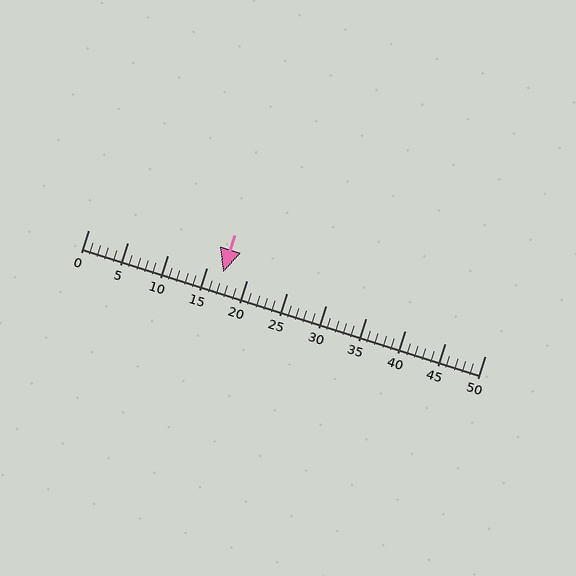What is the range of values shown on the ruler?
The ruler shows values from 0 to 50.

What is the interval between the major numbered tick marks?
The major tick marks are spaced 5 units apart.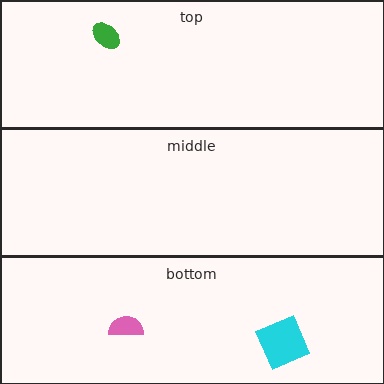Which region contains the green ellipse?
The top region.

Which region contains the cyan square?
The bottom region.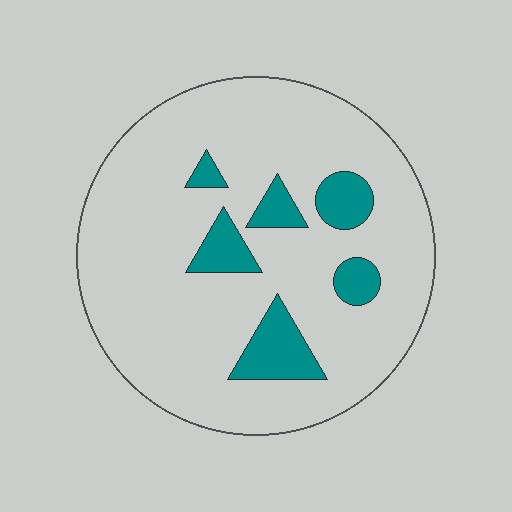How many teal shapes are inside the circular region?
6.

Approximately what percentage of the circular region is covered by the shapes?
Approximately 15%.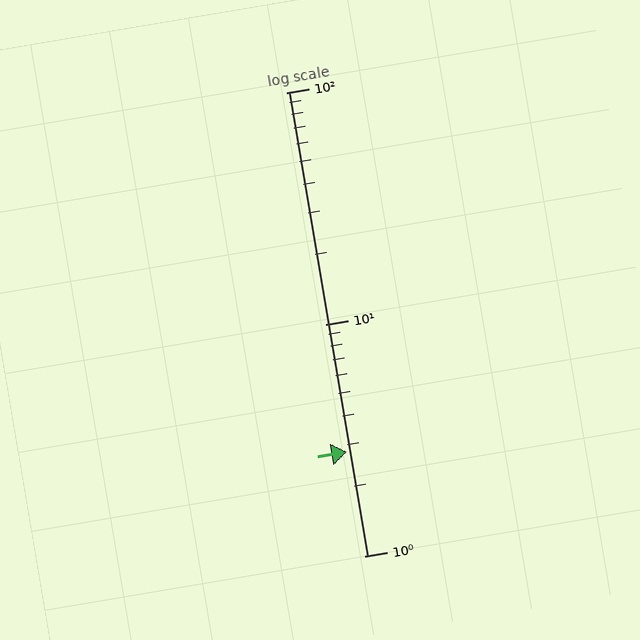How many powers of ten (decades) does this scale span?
The scale spans 2 decades, from 1 to 100.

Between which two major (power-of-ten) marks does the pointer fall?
The pointer is between 1 and 10.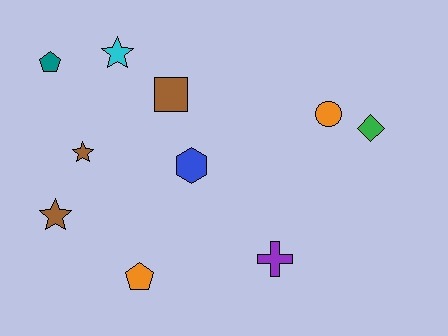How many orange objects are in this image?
There are 2 orange objects.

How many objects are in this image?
There are 10 objects.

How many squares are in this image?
There is 1 square.